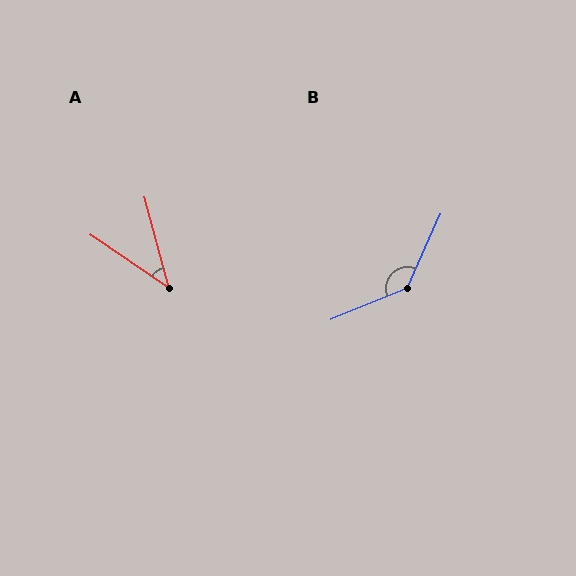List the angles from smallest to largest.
A (41°), B (137°).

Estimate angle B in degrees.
Approximately 137 degrees.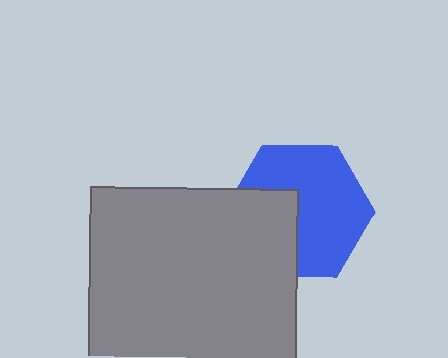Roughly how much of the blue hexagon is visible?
About half of it is visible (roughly 65%).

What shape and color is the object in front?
The object in front is a gray square.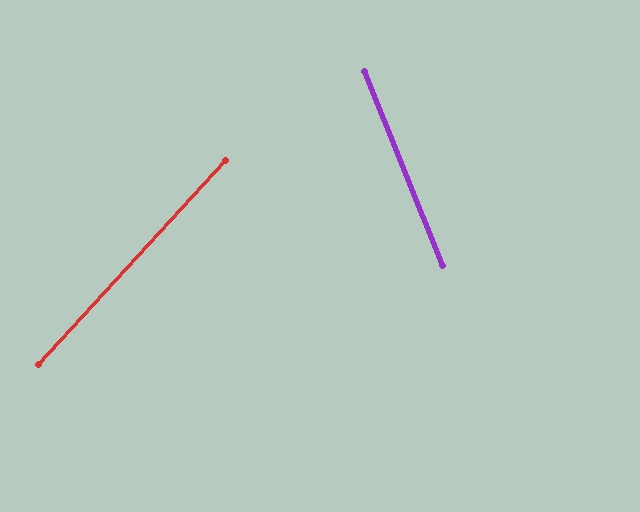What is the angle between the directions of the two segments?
Approximately 65 degrees.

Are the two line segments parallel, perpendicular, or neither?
Neither parallel nor perpendicular — they differ by about 65°.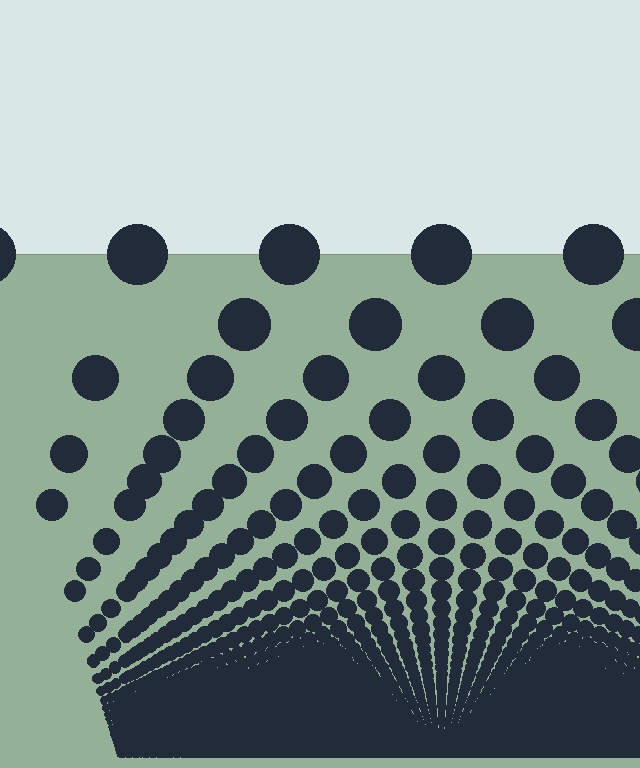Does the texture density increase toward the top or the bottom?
Density increases toward the bottom.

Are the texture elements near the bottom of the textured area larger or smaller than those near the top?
Smaller. The gradient is inverted — elements near the bottom are smaller and denser.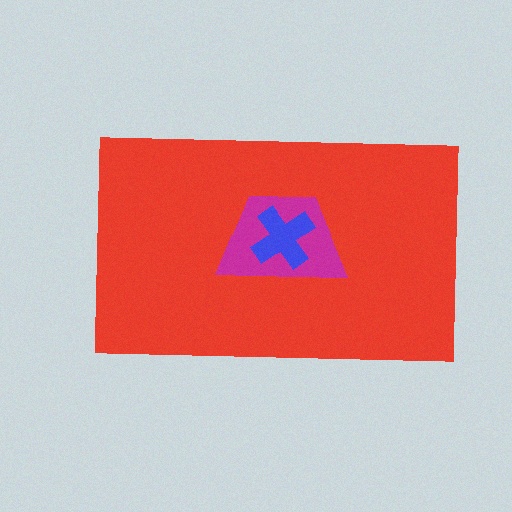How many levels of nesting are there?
3.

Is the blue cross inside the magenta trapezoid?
Yes.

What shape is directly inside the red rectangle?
The magenta trapezoid.